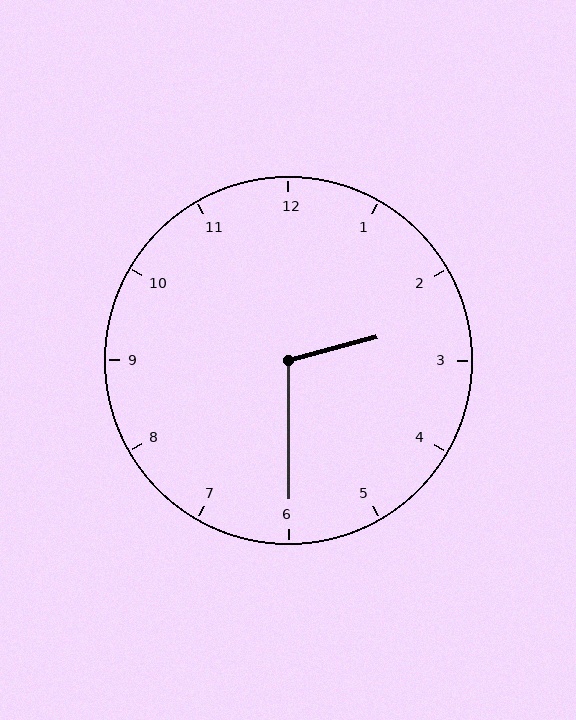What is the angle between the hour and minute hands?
Approximately 105 degrees.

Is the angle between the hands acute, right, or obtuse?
It is obtuse.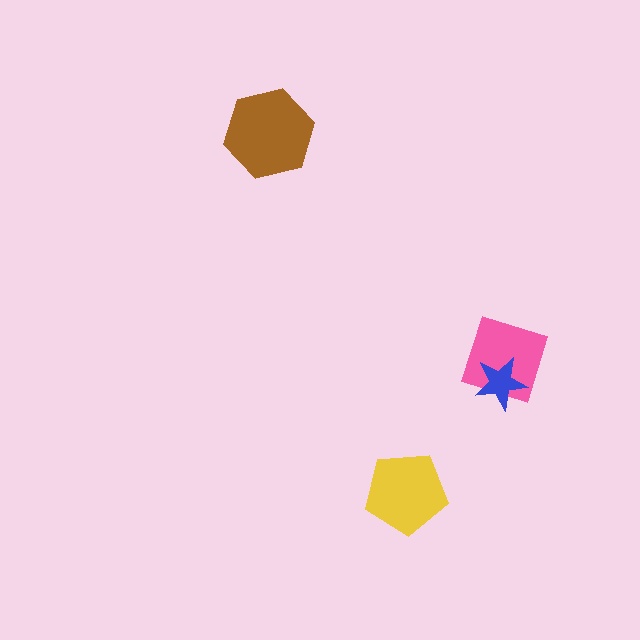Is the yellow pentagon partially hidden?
No, no other shape covers it.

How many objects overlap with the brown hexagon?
0 objects overlap with the brown hexagon.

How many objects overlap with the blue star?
1 object overlaps with the blue star.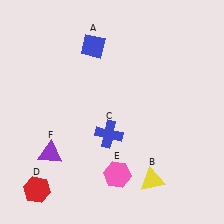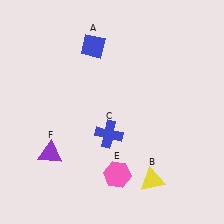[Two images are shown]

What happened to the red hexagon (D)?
The red hexagon (D) was removed in Image 2. It was in the bottom-left area of Image 1.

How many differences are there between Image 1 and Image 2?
There is 1 difference between the two images.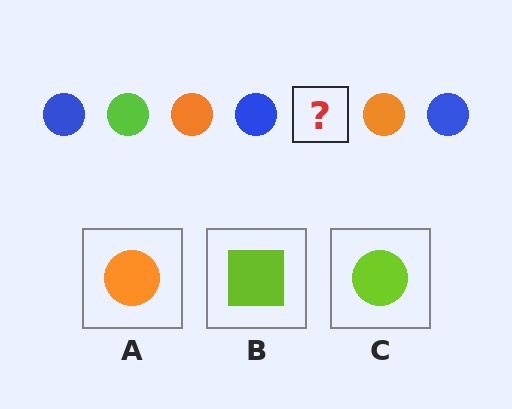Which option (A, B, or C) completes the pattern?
C.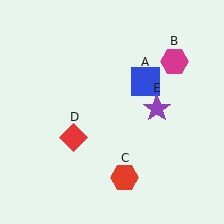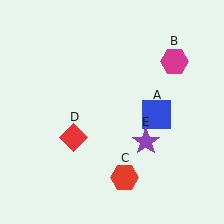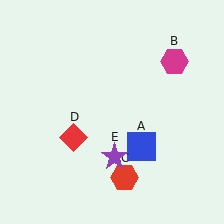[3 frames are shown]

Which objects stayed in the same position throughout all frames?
Magenta hexagon (object B) and red hexagon (object C) and red diamond (object D) remained stationary.